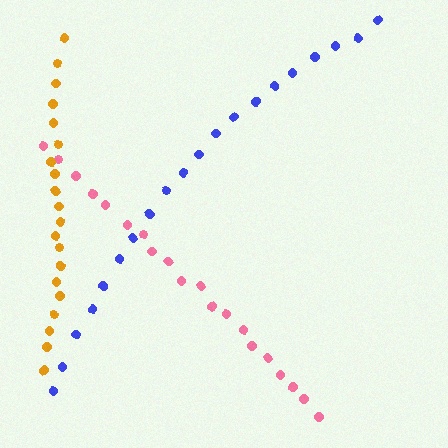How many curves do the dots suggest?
There are 3 distinct paths.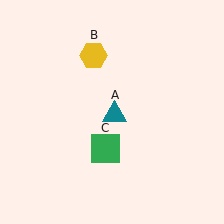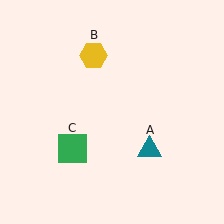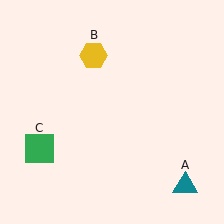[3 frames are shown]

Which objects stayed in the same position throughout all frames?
Yellow hexagon (object B) remained stationary.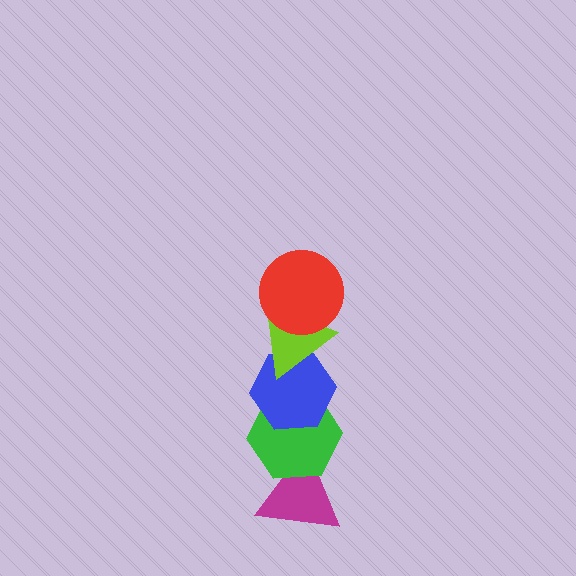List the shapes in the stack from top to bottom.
From top to bottom: the red circle, the lime triangle, the blue hexagon, the green hexagon, the magenta triangle.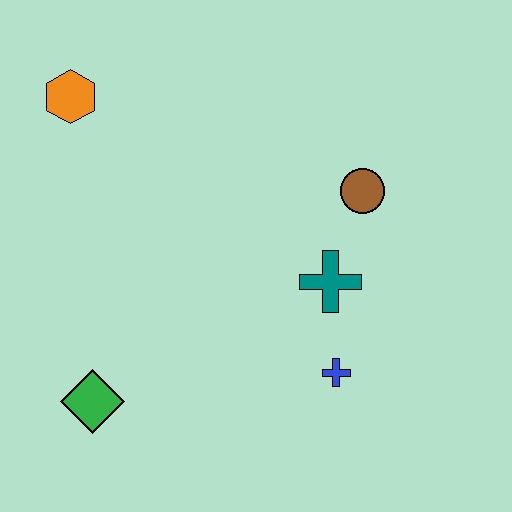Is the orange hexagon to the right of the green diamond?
No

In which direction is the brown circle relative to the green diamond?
The brown circle is to the right of the green diamond.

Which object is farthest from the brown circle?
The green diamond is farthest from the brown circle.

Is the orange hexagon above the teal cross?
Yes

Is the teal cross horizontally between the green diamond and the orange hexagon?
No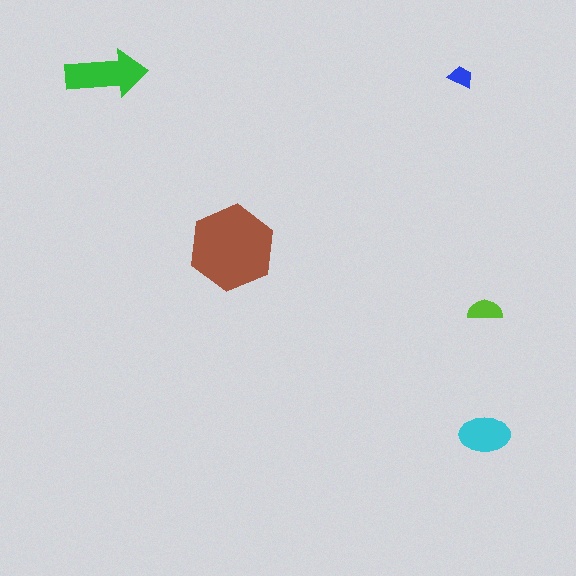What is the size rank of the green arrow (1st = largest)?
2nd.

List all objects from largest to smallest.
The brown hexagon, the green arrow, the cyan ellipse, the lime semicircle, the blue trapezoid.